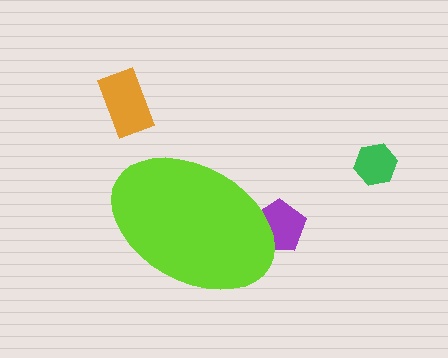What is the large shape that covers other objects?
A lime ellipse.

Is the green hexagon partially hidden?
No, the green hexagon is fully visible.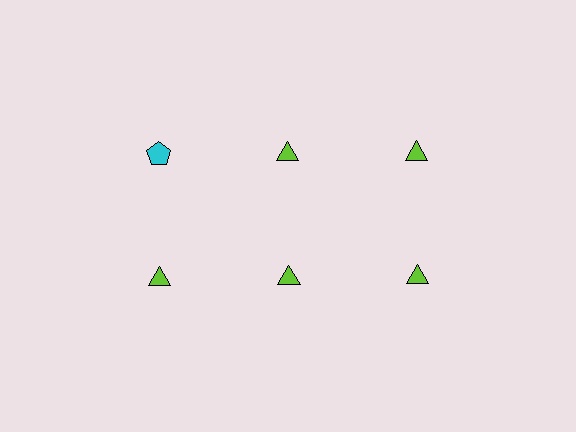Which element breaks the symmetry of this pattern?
The cyan pentagon in the top row, leftmost column breaks the symmetry. All other shapes are lime triangles.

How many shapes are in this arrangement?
There are 6 shapes arranged in a grid pattern.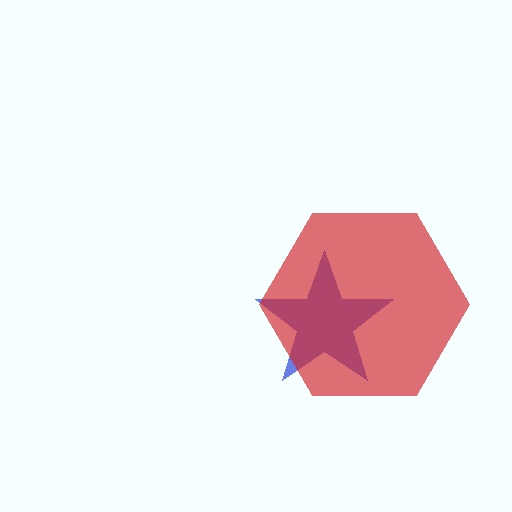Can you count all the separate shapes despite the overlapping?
Yes, there are 2 separate shapes.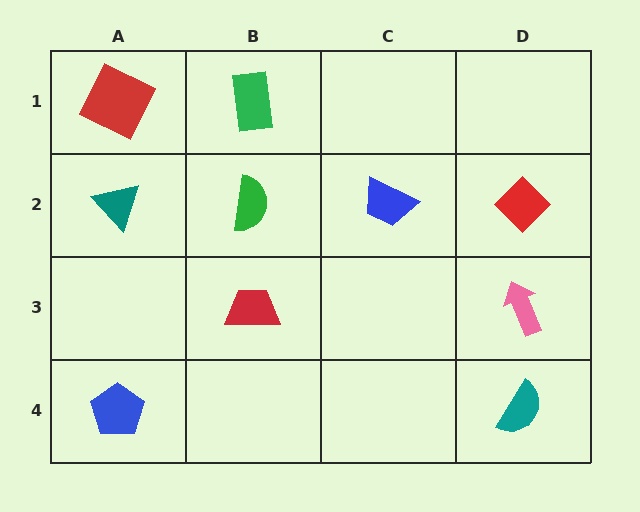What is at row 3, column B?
A red trapezoid.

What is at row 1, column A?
A red square.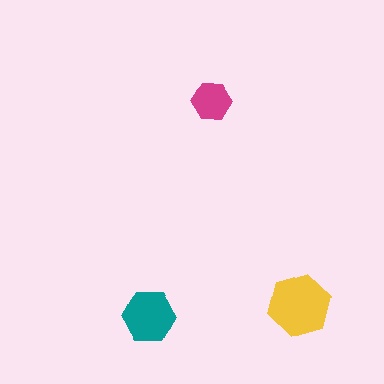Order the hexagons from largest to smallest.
the yellow one, the teal one, the magenta one.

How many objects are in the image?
There are 3 objects in the image.